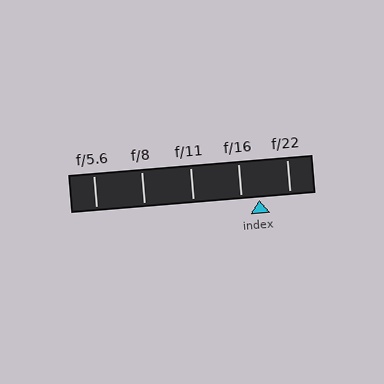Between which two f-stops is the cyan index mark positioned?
The index mark is between f/16 and f/22.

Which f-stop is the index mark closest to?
The index mark is closest to f/16.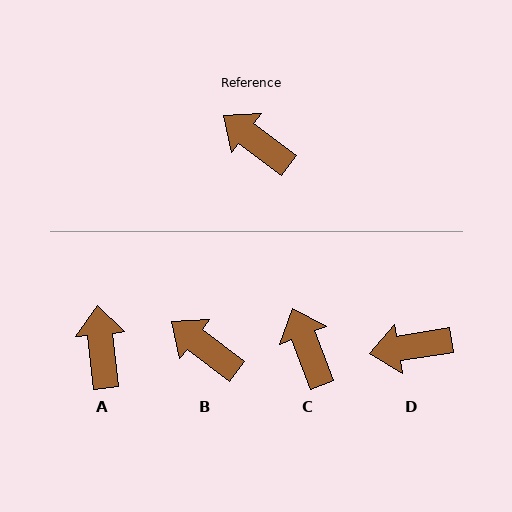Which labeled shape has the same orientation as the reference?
B.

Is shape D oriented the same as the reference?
No, it is off by about 47 degrees.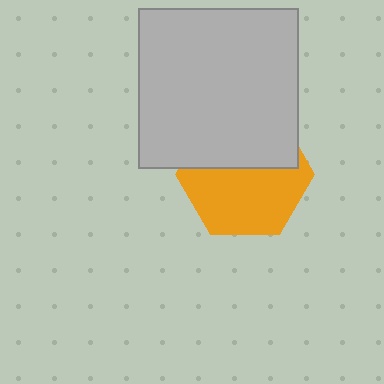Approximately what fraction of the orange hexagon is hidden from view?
Roughly 44% of the orange hexagon is hidden behind the light gray square.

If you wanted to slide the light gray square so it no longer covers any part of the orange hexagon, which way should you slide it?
Slide it up — that is the most direct way to separate the two shapes.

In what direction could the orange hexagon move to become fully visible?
The orange hexagon could move down. That would shift it out from behind the light gray square entirely.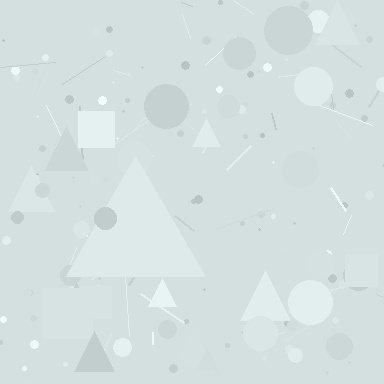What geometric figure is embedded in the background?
A triangle is embedded in the background.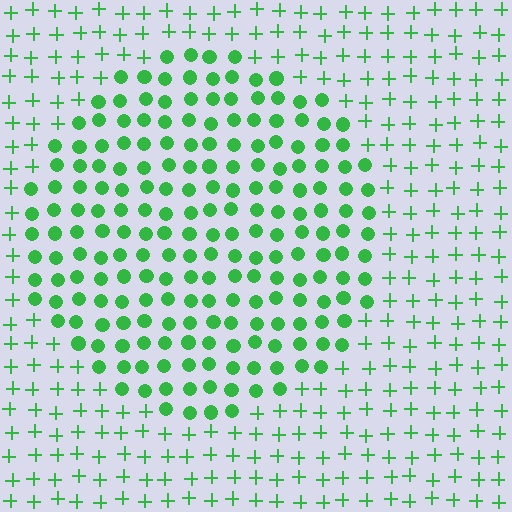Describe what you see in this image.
The image is filled with small green elements arranged in a uniform grid. A circle-shaped region contains circles, while the surrounding area contains plus signs. The boundary is defined purely by the change in element shape.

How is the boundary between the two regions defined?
The boundary is defined by a change in element shape: circles inside vs. plus signs outside. All elements share the same color and spacing.